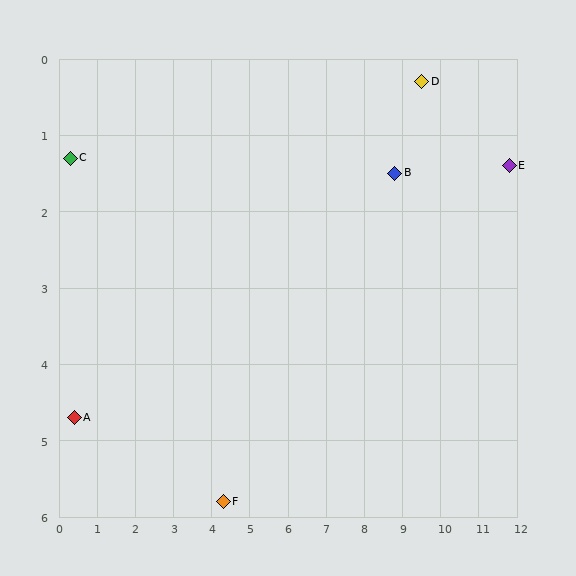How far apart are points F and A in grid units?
Points F and A are about 4.1 grid units apart.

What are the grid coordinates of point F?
Point F is at approximately (4.3, 5.8).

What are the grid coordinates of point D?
Point D is at approximately (9.5, 0.3).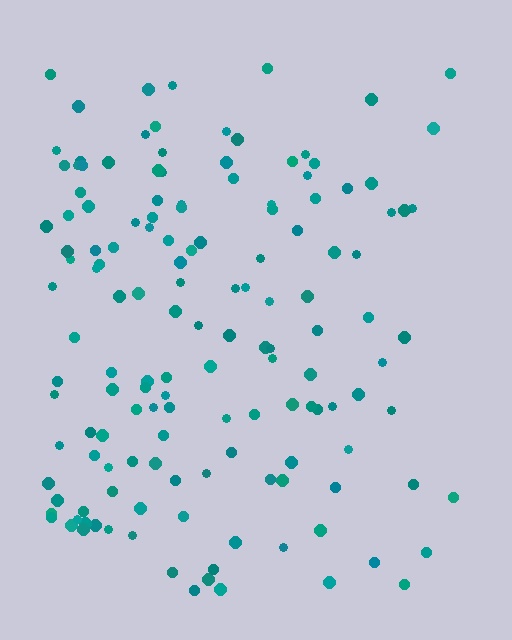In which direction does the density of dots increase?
From right to left, with the left side densest.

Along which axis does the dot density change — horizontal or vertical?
Horizontal.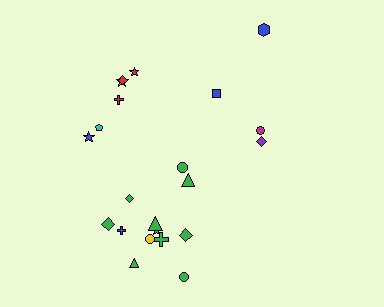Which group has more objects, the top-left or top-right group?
The top-left group.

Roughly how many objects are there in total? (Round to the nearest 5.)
Roughly 20 objects in total.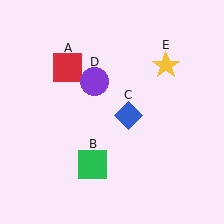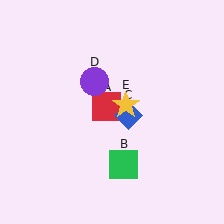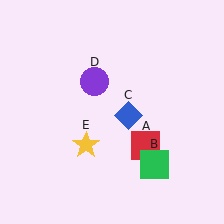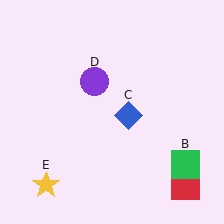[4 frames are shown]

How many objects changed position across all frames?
3 objects changed position: red square (object A), green square (object B), yellow star (object E).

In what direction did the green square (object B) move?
The green square (object B) moved right.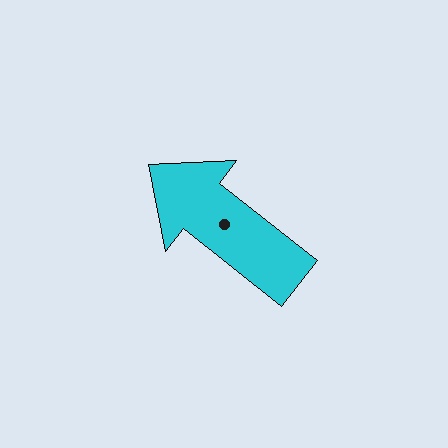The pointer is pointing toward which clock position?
Roughly 10 o'clock.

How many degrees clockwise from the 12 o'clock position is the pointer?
Approximately 308 degrees.